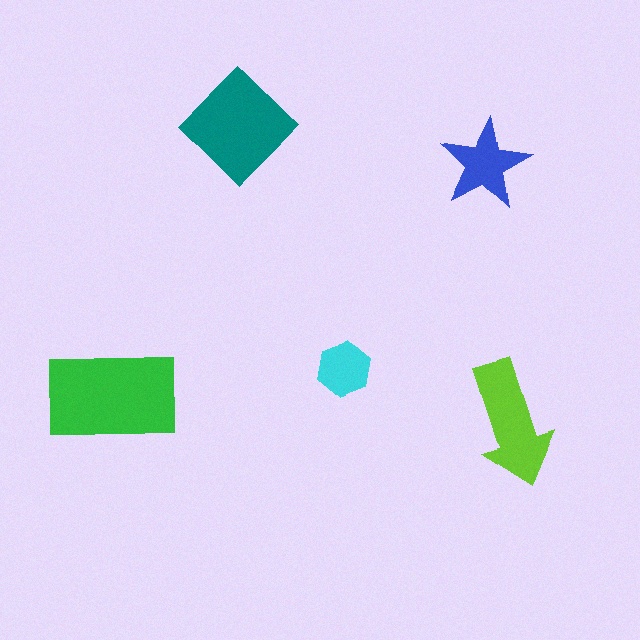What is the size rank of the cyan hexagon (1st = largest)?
5th.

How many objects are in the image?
There are 5 objects in the image.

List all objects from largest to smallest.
The green rectangle, the teal diamond, the lime arrow, the blue star, the cyan hexagon.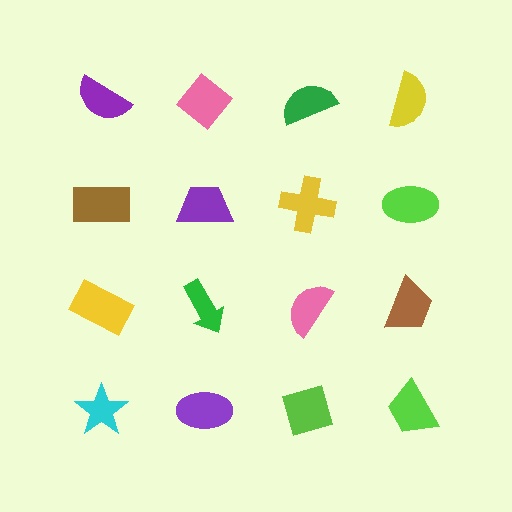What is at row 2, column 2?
A purple trapezoid.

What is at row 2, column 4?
A lime ellipse.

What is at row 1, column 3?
A green semicircle.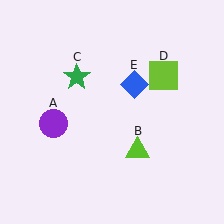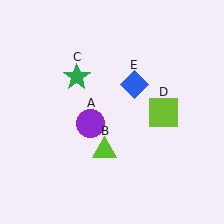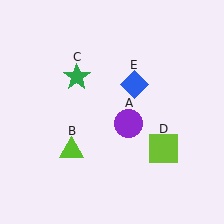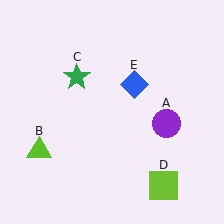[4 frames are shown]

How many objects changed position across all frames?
3 objects changed position: purple circle (object A), lime triangle (object B), lime square (object D).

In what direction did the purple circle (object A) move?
The purple circle (object A) moved right.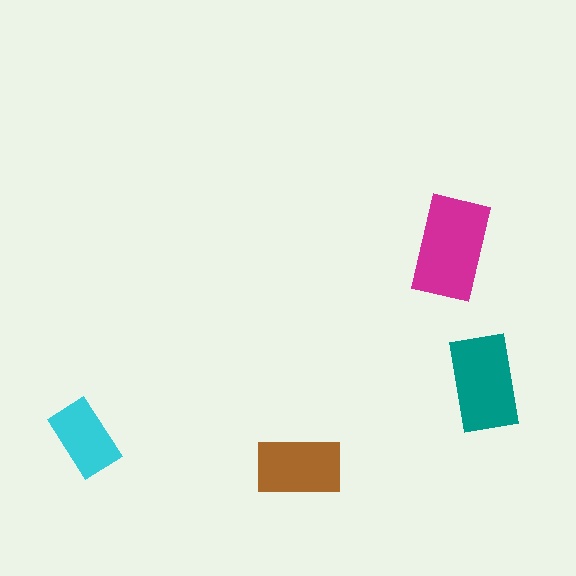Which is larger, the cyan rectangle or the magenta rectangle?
The magenta one.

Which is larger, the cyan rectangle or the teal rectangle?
The teal one.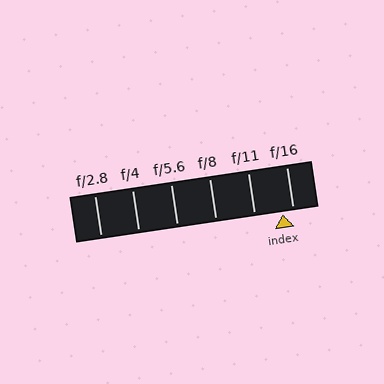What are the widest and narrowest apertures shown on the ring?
The widest aperture shown is f/2.8 and the narrowest is f/16.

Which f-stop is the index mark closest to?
The index mark is closest to f/16.